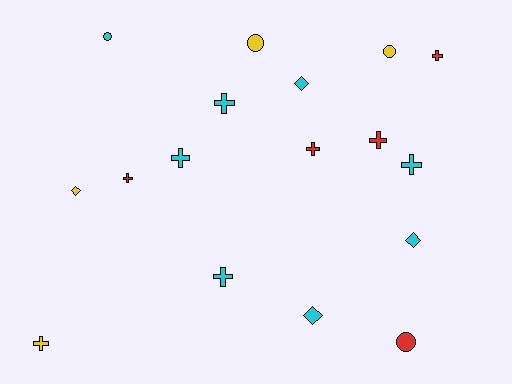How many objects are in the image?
There are 17 objects.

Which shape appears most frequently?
Cross, with 9 objects.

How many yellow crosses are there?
There is 1 yellow cross.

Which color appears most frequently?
Cyan, with 8 objects.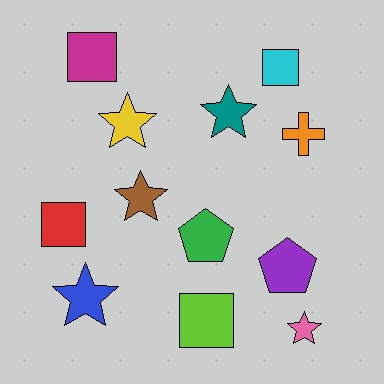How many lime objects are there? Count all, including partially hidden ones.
There is 1 lime object.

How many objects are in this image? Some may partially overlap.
There are 12 objects.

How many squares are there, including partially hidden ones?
There are 4 squares.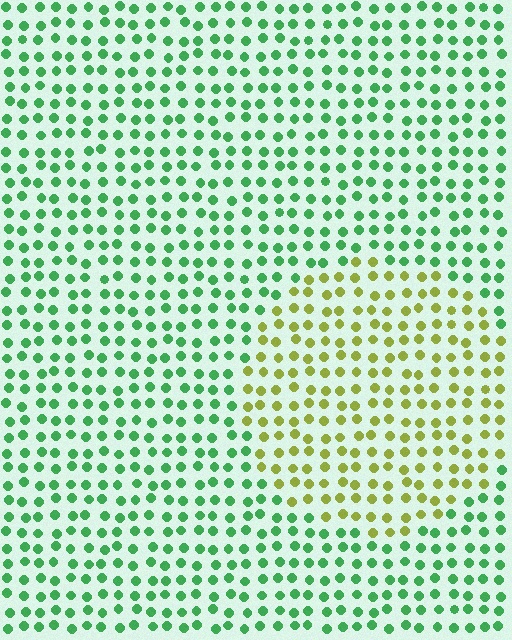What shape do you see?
I see a circle.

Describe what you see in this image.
The image is filled with small green elements in a uniform arrangement. A circle-shaped region is visible where the elements are tinted to a slightly different hue, forming a subtle color boundary.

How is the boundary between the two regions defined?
The boundary is defined purely by a slight shift in hue (about 58 degrees). Spacing, size, and orientation are identical on both sides.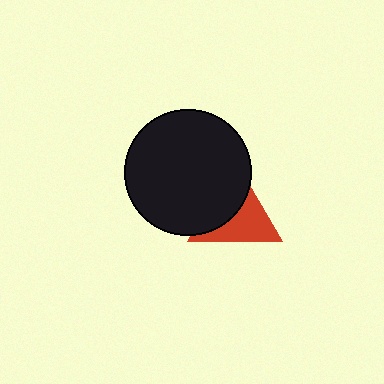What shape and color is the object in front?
The object in front is a black circle.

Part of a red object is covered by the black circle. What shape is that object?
It is a triangle.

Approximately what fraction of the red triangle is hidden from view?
Roughly 49% of the red triangle is hidden behind the black circle.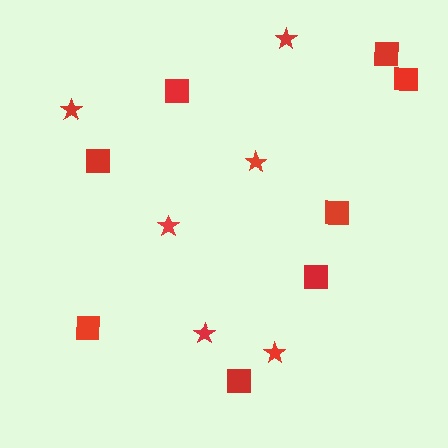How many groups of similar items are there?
There are 2 groups: one group of stars (6) and one group of squares (8).